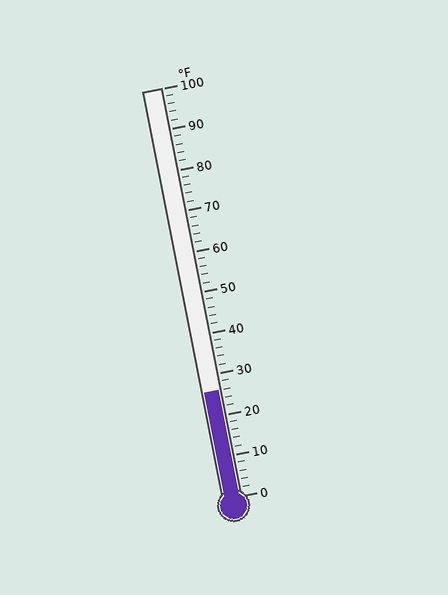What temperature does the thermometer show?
The thermometer shows approximately 26°F.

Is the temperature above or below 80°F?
The temperature is below 80°F.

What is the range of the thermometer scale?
The thermometer scale ranges from 0°F to 100°F.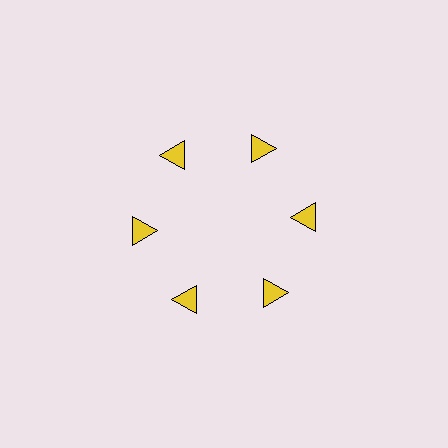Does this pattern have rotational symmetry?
Yes, this pattern has 6-fold rotational symmetry. It looks the same after rotating 60 degrees around the center.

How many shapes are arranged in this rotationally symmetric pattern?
There are 6 shapes, arranged in 6 groups of 1.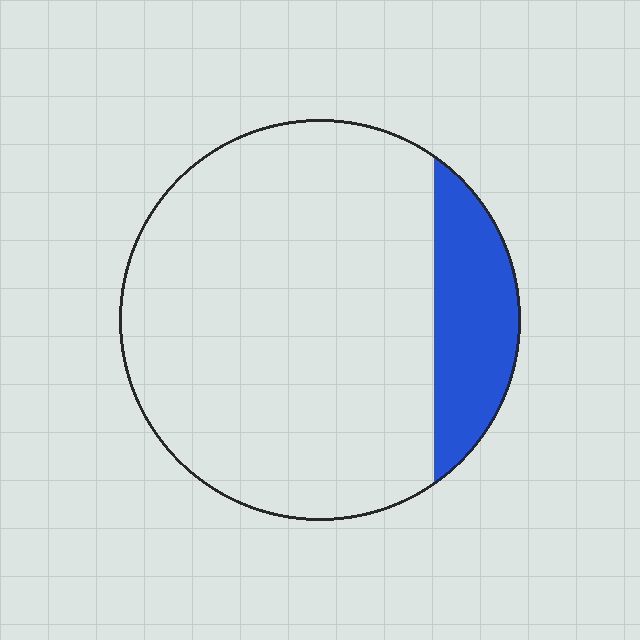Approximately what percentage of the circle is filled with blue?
Approximately 15%.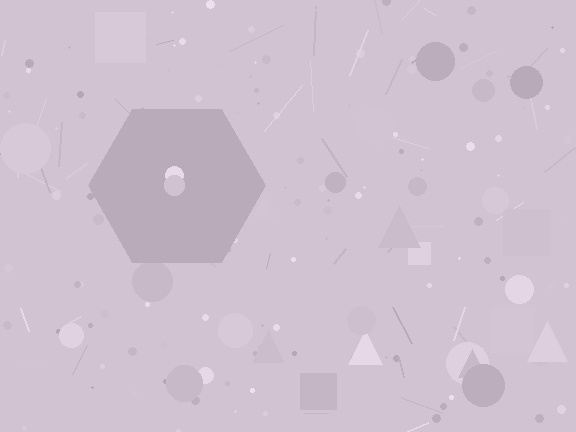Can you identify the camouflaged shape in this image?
The camouflaged shape is a hexagon.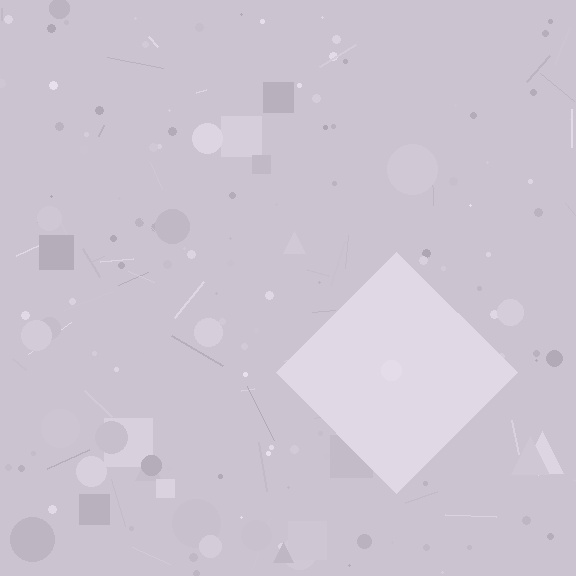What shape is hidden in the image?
A diamond is hidden in the image.